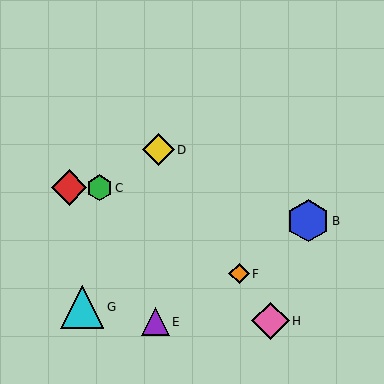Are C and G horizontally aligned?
No, C is at y≈188 and G is at y≈307.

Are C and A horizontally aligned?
Yes, both are at y≈188.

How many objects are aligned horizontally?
2 objects (A, C) are aligned horizontally.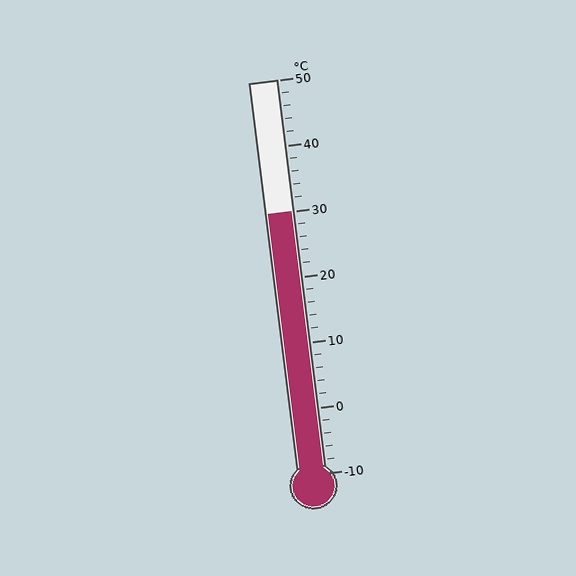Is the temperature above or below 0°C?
The temperature is above 0°C.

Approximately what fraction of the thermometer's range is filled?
The thermometer is filled to approximately 65% of its range.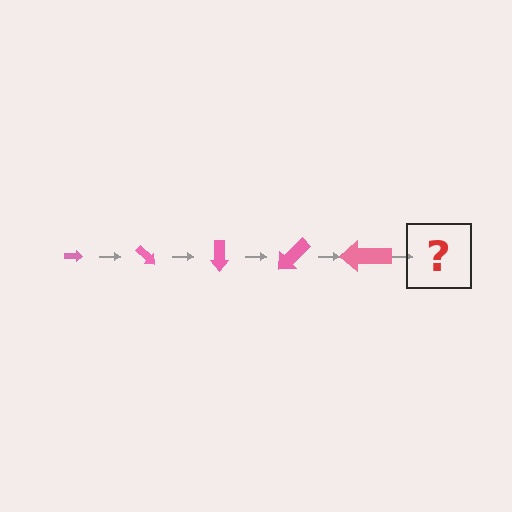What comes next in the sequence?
The next element should be an arrow, larger than the previous one and rotated 225 degrees from the start.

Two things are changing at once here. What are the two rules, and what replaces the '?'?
The two rules are that the arrow grows larger each step and it rotates 45 degrees each step. The '?' should be an arrow, larger than the previous one and rotated 225 degrees from the start.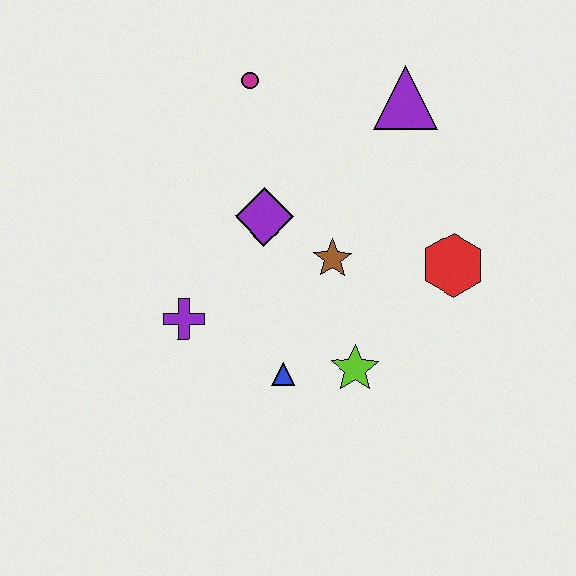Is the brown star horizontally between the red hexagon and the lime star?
No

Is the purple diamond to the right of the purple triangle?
No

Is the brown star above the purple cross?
Yes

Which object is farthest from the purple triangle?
The purple cross is farthest from the purple triangle.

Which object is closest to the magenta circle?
The purple diamond is closest to the magenta circle.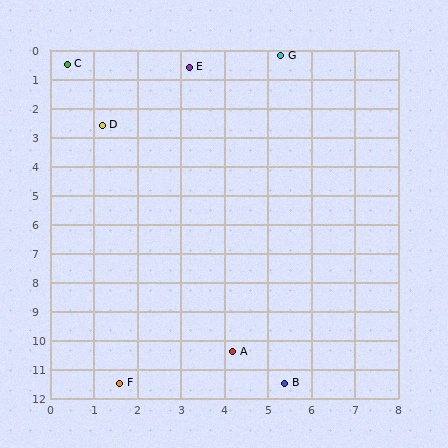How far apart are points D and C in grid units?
Points D and C are about 2.2 grid units apart.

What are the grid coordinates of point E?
Point E is at approximately (3.2, 0.6).